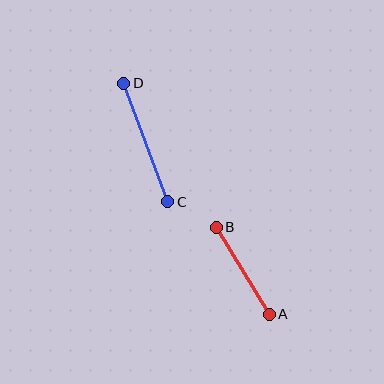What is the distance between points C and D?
The distance is approximately 126 pixels.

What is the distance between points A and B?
The distance is approximately 102 pixels.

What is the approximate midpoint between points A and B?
The midpoint is at approximately (243, 271) pixels.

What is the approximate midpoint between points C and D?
The midpoint is at approximately (146, 143) pixels.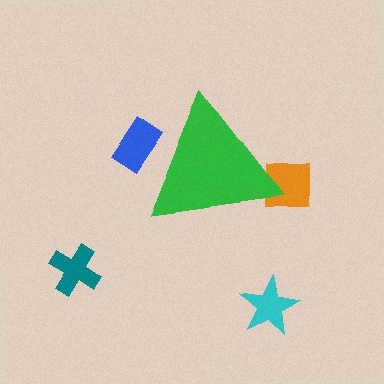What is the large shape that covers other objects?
A green triangle.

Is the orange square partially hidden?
Yes, the orange square is partially hidden behind the green triangle.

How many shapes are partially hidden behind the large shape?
2 shapes are partially hidden.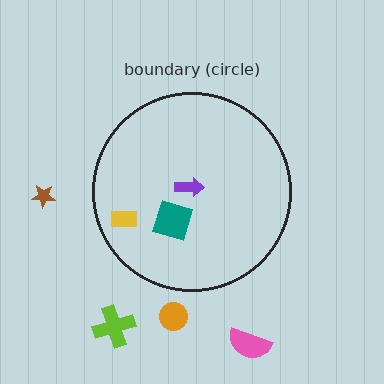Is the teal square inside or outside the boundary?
Inside.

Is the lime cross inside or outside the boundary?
Outside.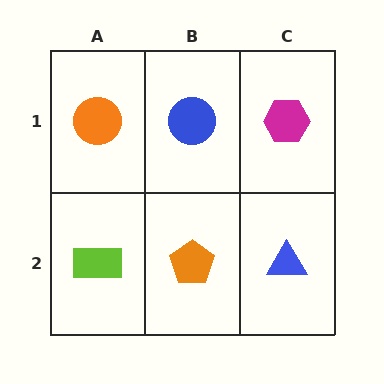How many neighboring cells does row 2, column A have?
2.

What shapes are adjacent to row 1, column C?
A blue triangle (row 2, column C), a blue circle (row 1, column B).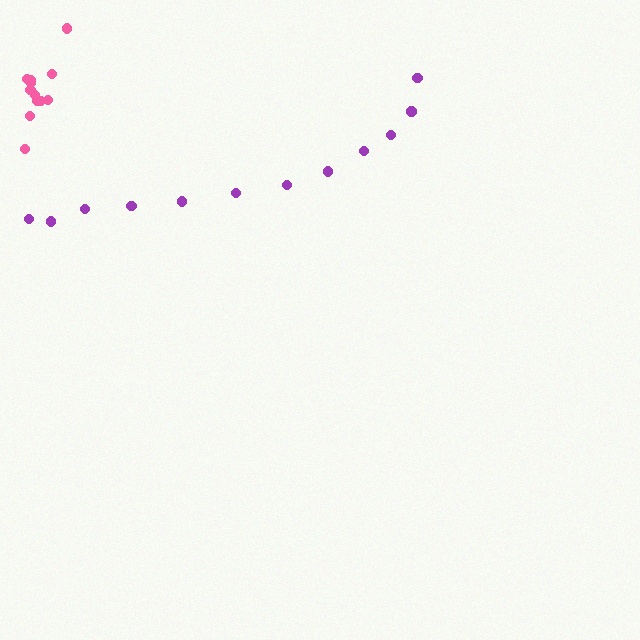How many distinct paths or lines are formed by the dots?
There are 2 distinct paths.